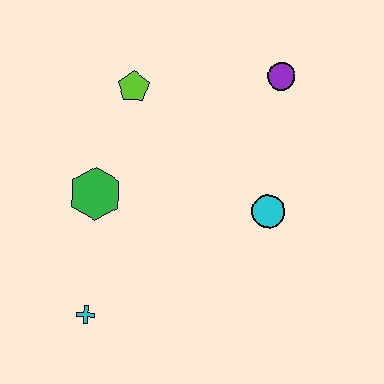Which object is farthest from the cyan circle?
The cyan cross is farthest from the cyan circle.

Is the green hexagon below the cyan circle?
No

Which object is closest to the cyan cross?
The green hexagon is closest to the cyan cross.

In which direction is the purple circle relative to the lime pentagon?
The purple circle is to the right of the lime pentagon.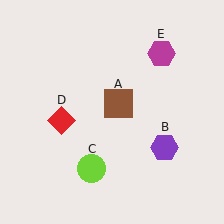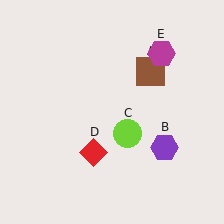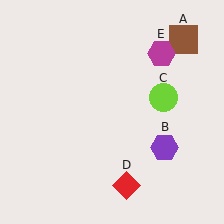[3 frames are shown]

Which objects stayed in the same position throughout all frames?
Purple hexagon (object B) and magenta hexagon (object E) remained stationary.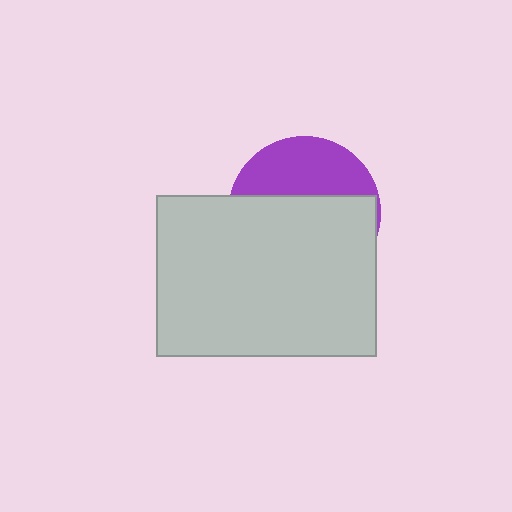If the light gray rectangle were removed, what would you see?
You would see the complete purple circle.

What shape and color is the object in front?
The object in front is a light gray rectangle.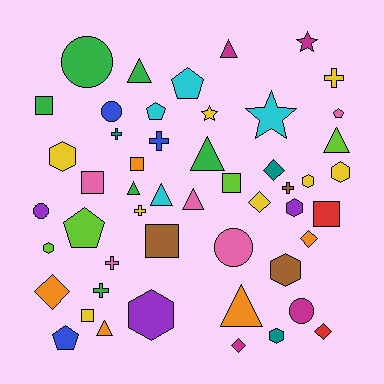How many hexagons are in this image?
There are 8 hexagons.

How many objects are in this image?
There are 50 objects.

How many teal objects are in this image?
There are 3 teal objects.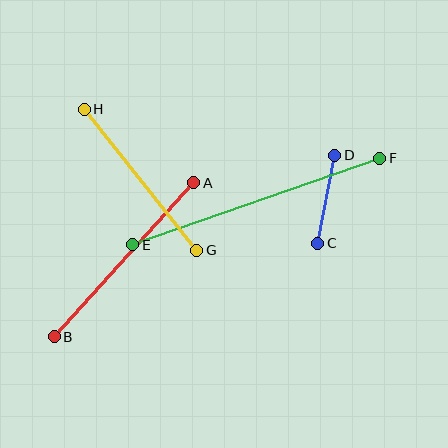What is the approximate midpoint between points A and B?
The midpoint is at approximately (124, 260) pixels.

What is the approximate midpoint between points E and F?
The midpoint is at approximately (256, 201) pixels.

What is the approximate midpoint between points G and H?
The midpoint is at approximately (141, 180) pixels.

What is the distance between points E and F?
The distance is approximately 261 pixels.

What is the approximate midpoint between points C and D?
The midpoint is at approximately (326, 199) pixels.